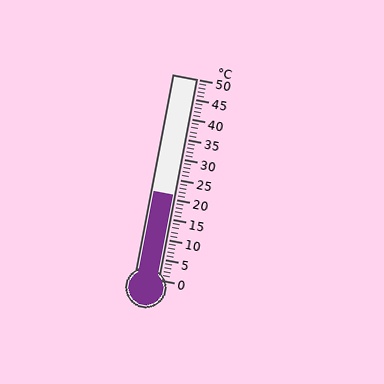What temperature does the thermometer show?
The thermometer shows approximately 21°C.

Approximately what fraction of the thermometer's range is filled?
The thermometer is filled to approximately 40% of its range.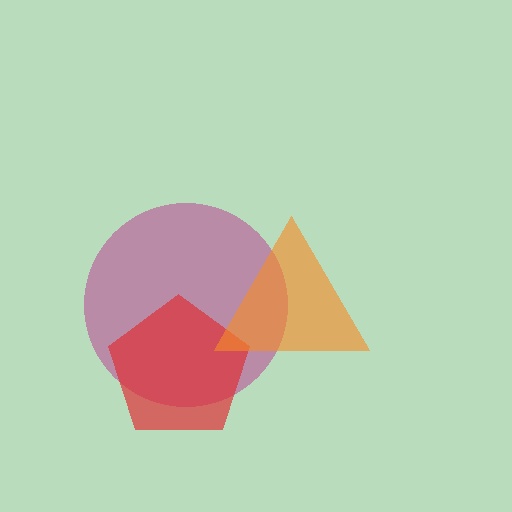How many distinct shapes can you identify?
There are 3 distinct shapes: a magenta circle, a red pentagon, an orange triangle.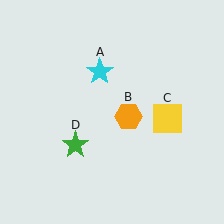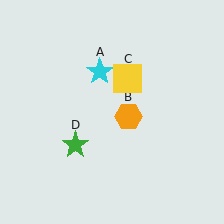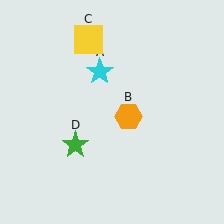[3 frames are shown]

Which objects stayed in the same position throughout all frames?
Cyan star (object A) and orange hexagon (object B) and green star (object D) remained stationary.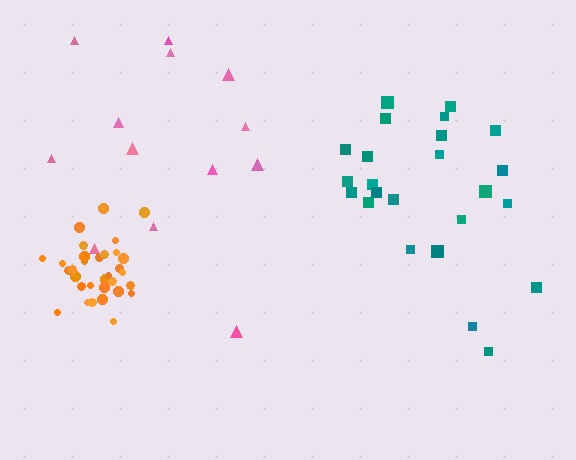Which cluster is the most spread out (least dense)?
Pink.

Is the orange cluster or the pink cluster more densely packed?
Orange.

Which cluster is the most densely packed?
Orange.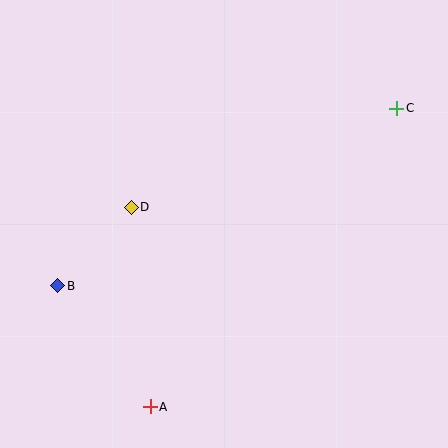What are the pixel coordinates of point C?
Point C is at (397, 108).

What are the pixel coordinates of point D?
Point D is at (131, 207).